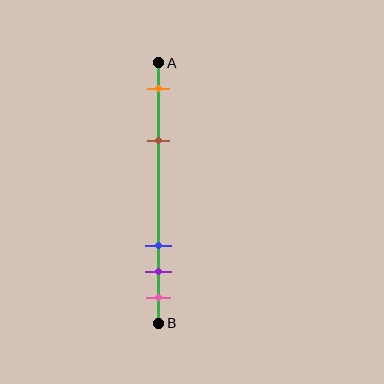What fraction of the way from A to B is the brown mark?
The brown mark is approximately 30% (0.3) of the way from A to B.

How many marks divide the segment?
There are 5 marks dividing the segment.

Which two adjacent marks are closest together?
The purple and pink marks are the closest adjacent pair.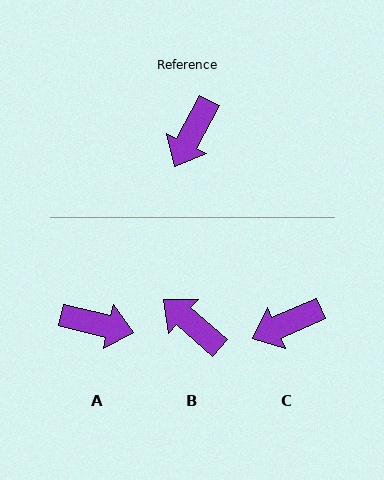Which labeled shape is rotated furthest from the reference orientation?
A, about 104 degrees away.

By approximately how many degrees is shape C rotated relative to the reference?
Approximately 38 degrees clockwise.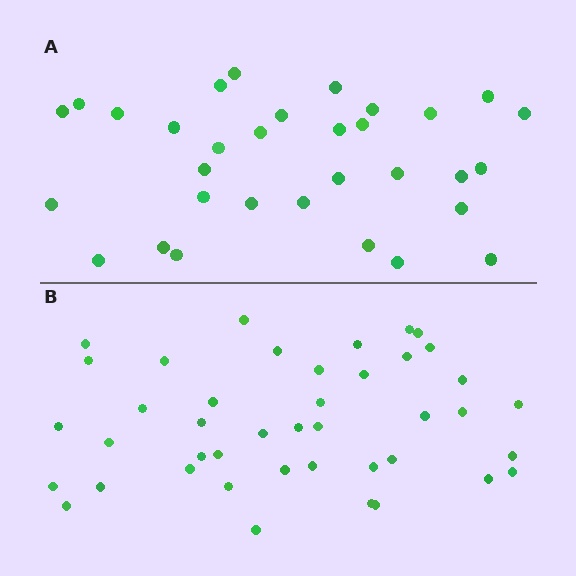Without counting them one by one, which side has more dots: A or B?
Region B (the bottom region) has more dots.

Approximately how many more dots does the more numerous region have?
Region B has roughly 10 or so more dots than region A.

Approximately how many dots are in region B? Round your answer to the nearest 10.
About 40 dots. (The exact count is 42, which rounds to 40.)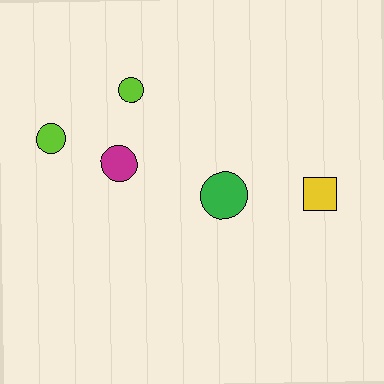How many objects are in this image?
There are 5 objects.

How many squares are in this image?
There is 1 square.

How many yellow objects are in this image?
There is 1 yellow object.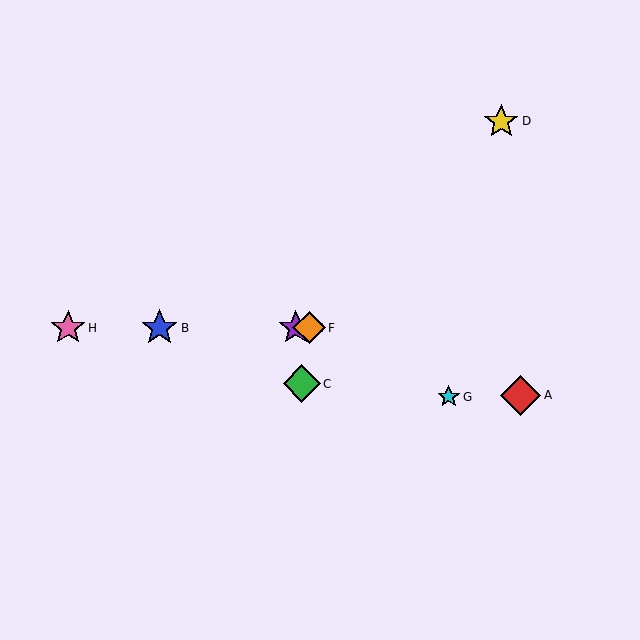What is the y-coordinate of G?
Object G is at y≈397.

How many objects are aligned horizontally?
4 objects (B, E, F, H) are aligned horizontally.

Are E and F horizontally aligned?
Yes, both are at y≈328.